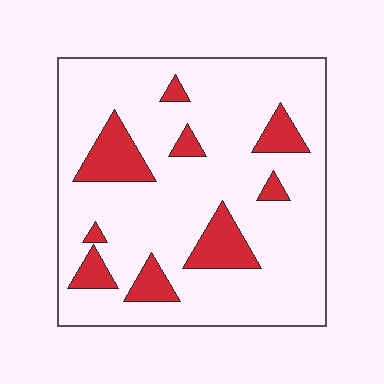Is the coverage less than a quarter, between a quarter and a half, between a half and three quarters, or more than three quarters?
Less than a quarter.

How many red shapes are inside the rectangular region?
9.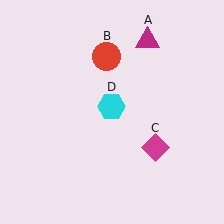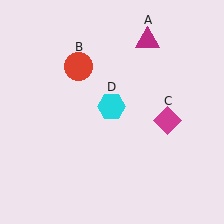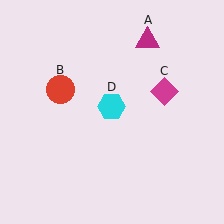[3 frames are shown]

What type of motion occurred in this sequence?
The red circle (object B), magenta diamond (object C) rotated counterclockwise around the center of the scene.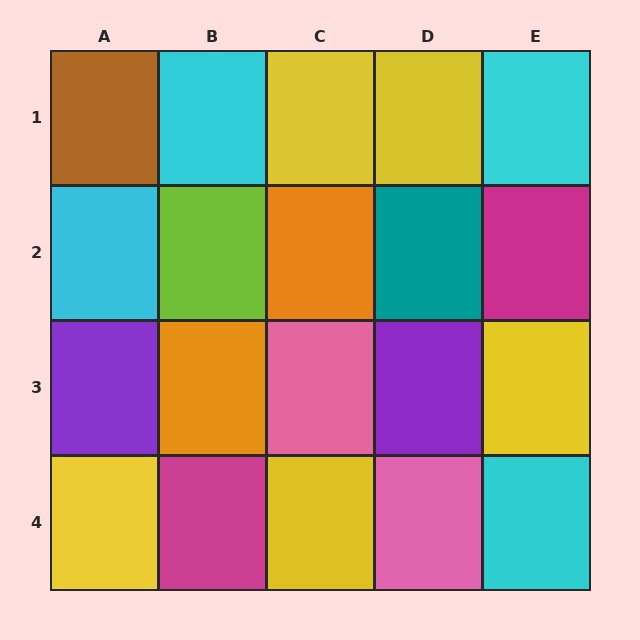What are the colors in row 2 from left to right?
Cyan, lime, orange, teal, magenta.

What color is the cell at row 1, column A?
Brown.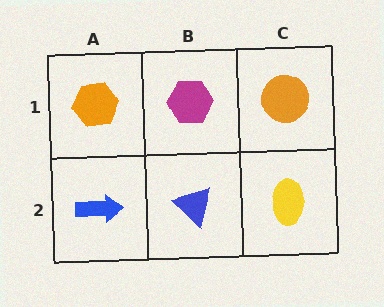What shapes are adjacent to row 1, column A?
A blue arrow (row 2, column A), a magenta hexagon (row 1, column B).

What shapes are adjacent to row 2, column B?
A magenta hexagon (row 1, column B), a blue arrow (row 2, column A), a yellow ellipse (row 2, column C).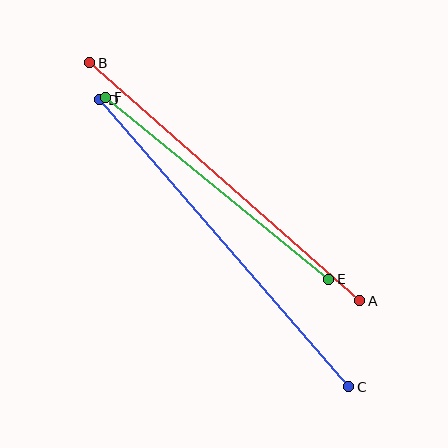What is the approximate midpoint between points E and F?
The midpoint is at approximately (217, 188) pixels.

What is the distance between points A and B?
The distance is approximately 360 pixels.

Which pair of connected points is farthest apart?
Points C and D are farthest apart.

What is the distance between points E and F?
The distance is approximately 288 pixels.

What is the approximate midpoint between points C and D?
The midpoint is at approximately (224, 243) pixels.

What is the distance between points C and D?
The distance is approximately 380 pixels.